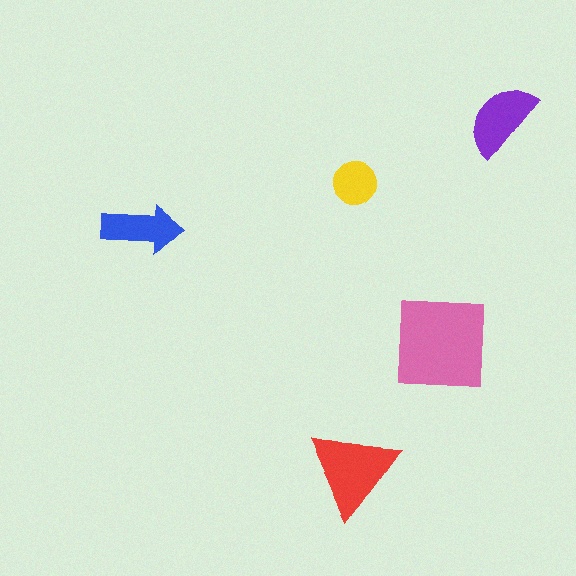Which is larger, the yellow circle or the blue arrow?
The blue arrow.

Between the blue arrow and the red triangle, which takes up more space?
The red triangle.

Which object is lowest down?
The red triangle is bottommost.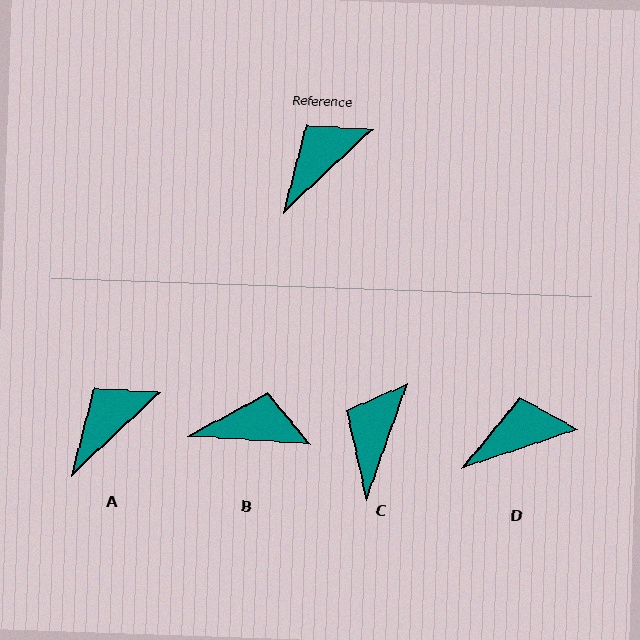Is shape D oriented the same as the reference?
No, it is off by about 25 degrees.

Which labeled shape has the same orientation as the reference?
A.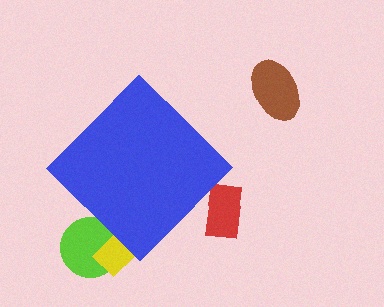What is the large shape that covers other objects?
A blue diamond.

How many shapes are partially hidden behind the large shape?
3 shapes are partially hidden.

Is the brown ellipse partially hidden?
No, the brown ellipse is fully visible.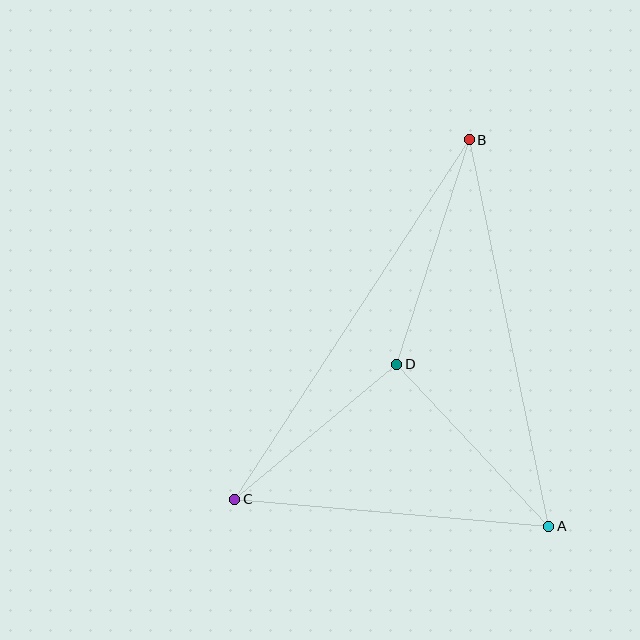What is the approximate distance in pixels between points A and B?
The distance between A and B is approximately 395 pixels.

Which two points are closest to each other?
Points C and D are closest to each other.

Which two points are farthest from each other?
Points B and C are farthest from each other.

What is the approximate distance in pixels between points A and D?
The distance between A and D is approximately 222 pixels.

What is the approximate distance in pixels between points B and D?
The distance between B and D is approximately 236 pixels.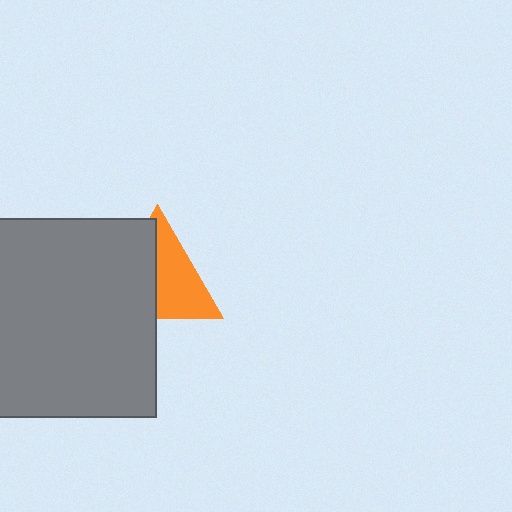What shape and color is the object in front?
The object in front is a gray square.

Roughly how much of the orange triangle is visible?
About half of it is visible (roughly 51%).